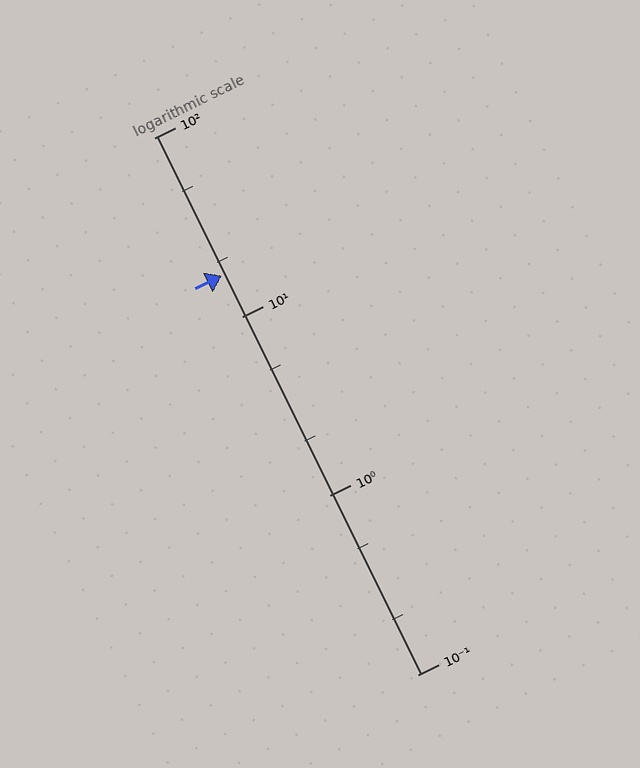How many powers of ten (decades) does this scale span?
The scale spans 3 decades, from 0.1 to 100.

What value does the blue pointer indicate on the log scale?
The pointer indicates approximately 17.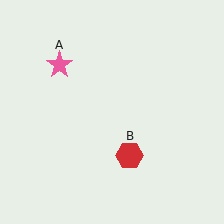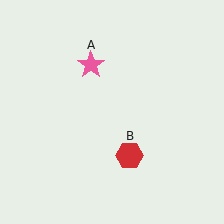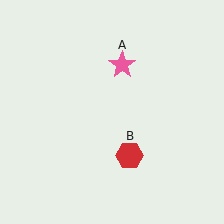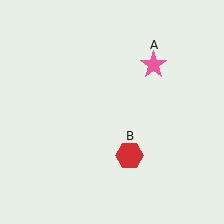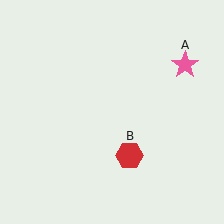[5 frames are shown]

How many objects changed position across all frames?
1 object changed position: pink star (object A).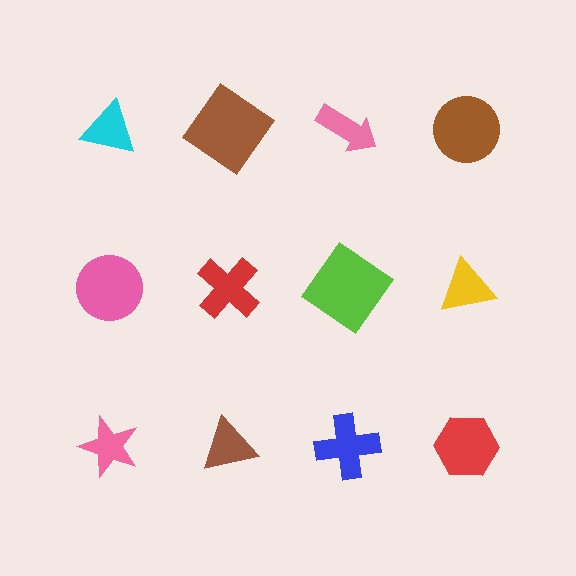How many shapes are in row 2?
4 shapes.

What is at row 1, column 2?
A brown diamond.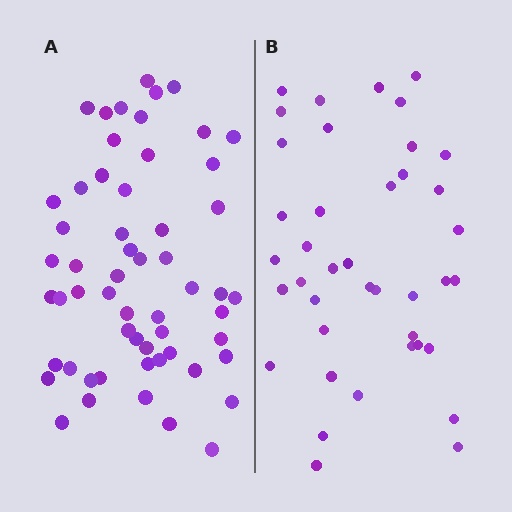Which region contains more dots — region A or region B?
Region A (the left region) has more dots.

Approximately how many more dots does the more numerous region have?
Region A has approximately 15 more dots than region B.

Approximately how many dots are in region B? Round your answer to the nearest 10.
About 40 dots.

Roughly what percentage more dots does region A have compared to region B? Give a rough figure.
About 40% more.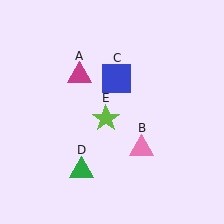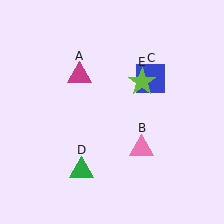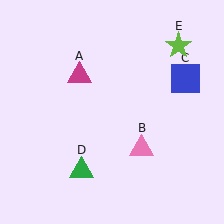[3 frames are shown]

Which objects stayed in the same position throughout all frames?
Magenta triangle (object A) and pink triangle (object B) and green triangle (object D) remained stationary.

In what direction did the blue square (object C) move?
The blue square (object C) moved right.